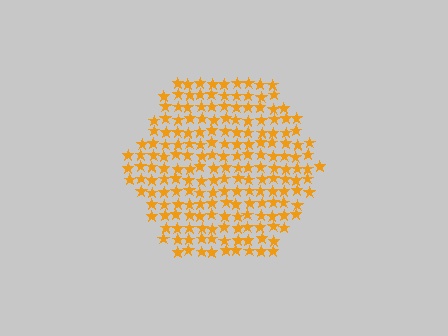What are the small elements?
The small elements are stars.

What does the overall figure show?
The overall figure shows a hexagon.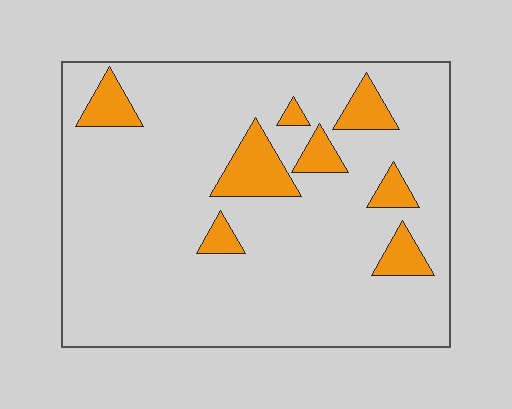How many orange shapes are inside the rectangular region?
8.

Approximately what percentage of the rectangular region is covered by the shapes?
Approximately 15%.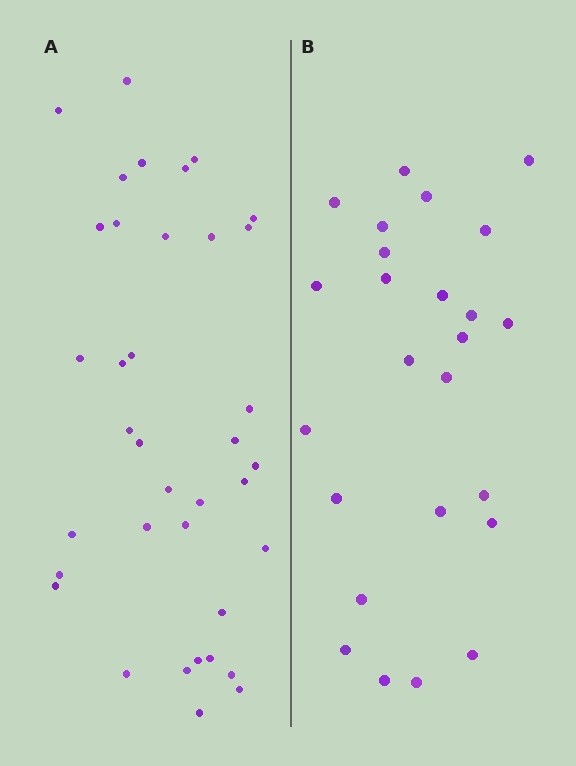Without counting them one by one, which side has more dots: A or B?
Region A (the left region) has more dots.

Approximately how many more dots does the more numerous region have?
Region A has roughly 12 or so more dots than region B.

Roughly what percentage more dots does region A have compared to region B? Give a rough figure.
About 50% more.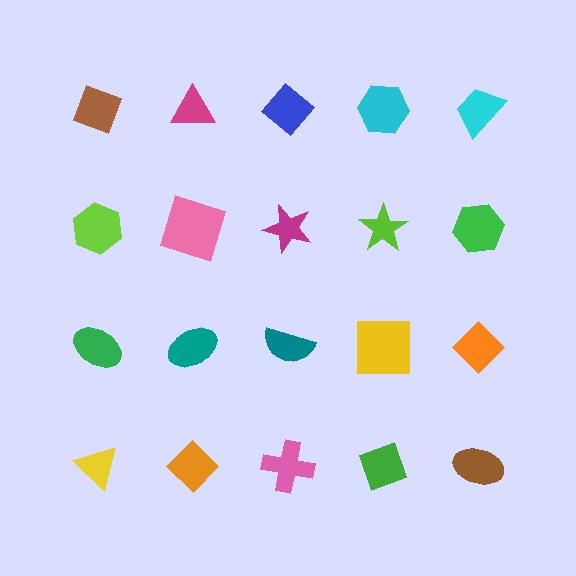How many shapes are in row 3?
5 shapes.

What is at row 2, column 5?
A green hexagon.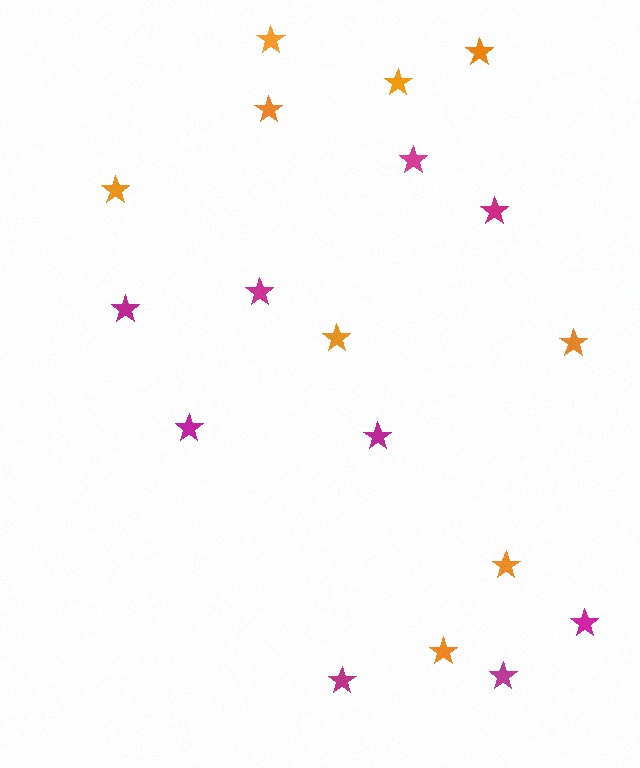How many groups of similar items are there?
There are 2 groups: one group of magenta stars (9) and one group of orange stars (9).